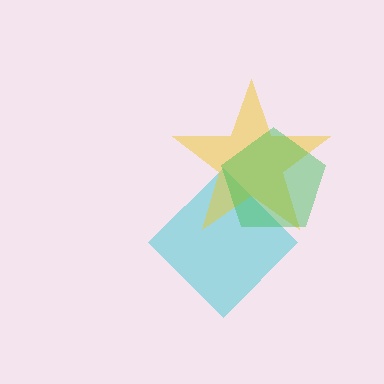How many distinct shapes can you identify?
There are 3 distinct shapes: a cyan diamond, a yellow star, a green pentagon.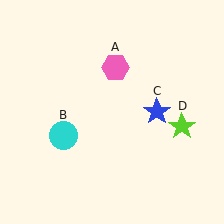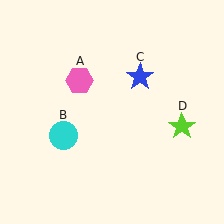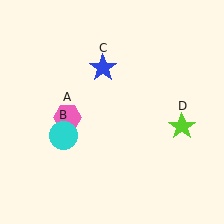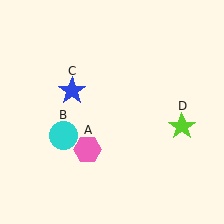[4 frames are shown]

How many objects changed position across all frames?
2 objects changed position: pink hexagon (object A), blue star (object C).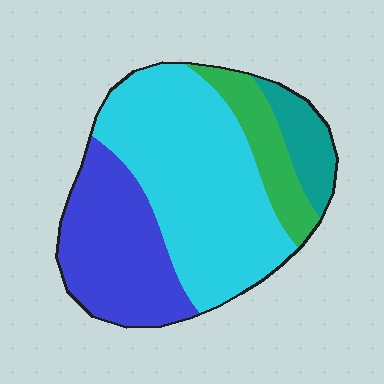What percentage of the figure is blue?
Blue covers 29% of the figure.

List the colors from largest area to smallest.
From largest to smallest: cyan, blue, green, teal.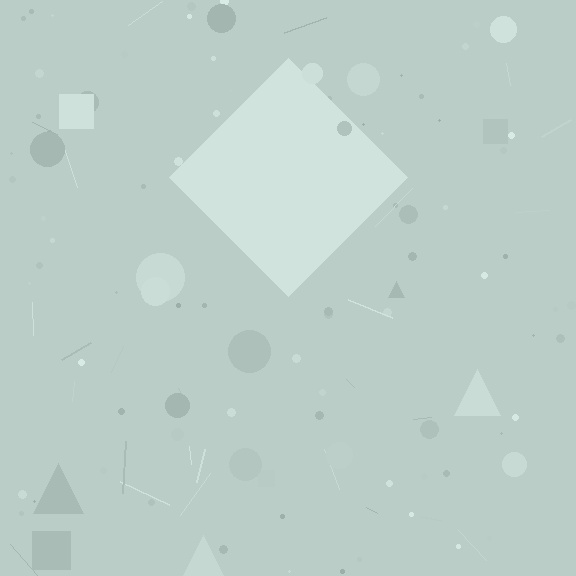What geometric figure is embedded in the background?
A diamond is embedded in the background.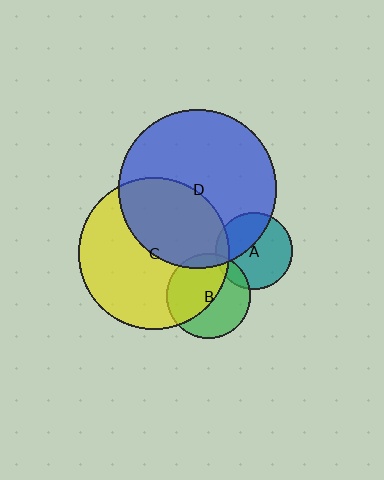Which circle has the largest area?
Circle D (blue).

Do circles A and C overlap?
Yes.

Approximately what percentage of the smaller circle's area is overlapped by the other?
Approximately 10%.